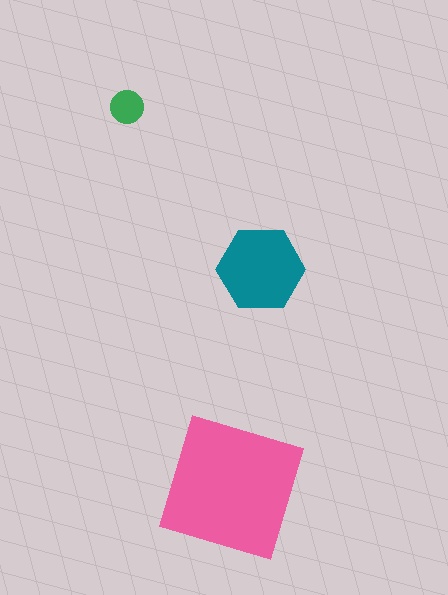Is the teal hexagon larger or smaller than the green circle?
Larger.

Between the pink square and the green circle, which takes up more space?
The pink square.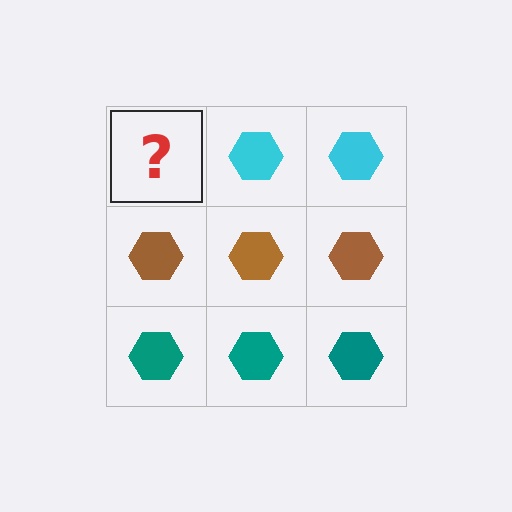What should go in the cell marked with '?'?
The missing cell should contain a cyan hexagon.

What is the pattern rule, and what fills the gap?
The rule is that each row has a consistent color. The gap should be filled with a cyan hexagon.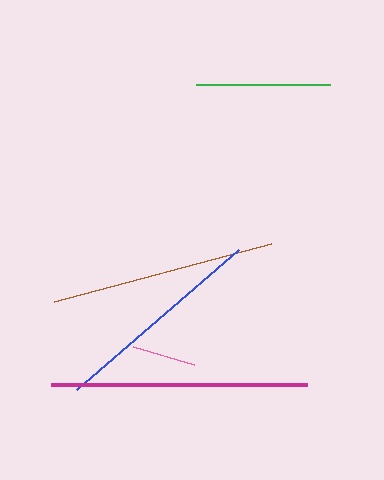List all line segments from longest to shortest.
From longest to shortest: magenta, brown, blue, green, pink.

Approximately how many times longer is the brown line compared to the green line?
The brown line is approximately 1.7 times the length of the green line.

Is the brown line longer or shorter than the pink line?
The brown line is longer than the pink line.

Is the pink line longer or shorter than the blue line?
The blue line is longer than the pink line.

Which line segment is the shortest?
The pink line is the shortest at approximately 63 pixels.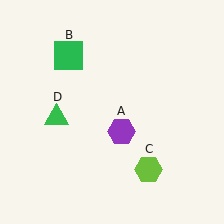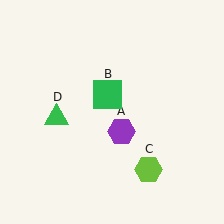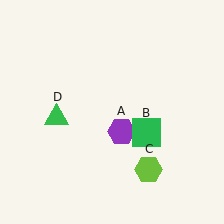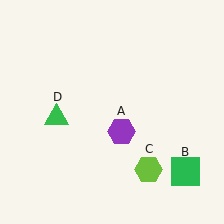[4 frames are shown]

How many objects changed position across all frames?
1 object changed position: green square (object B).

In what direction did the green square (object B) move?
The green square (object B) moved down and to the right.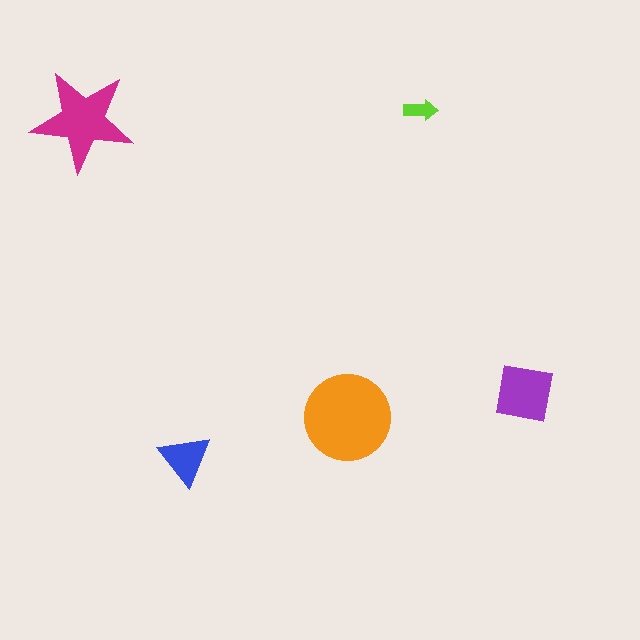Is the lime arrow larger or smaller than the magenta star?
Smaller.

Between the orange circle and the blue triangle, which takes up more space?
The orange circle.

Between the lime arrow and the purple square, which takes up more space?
The purple square.